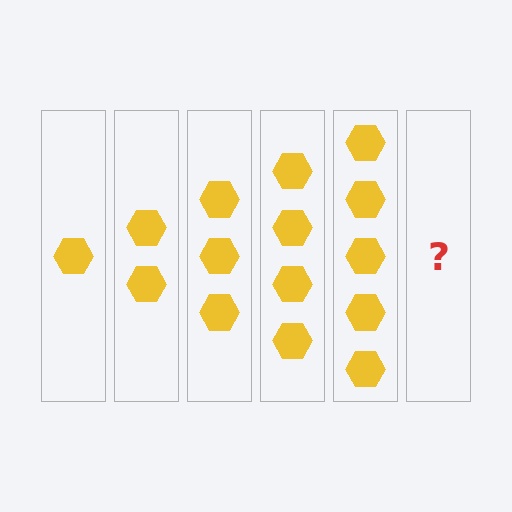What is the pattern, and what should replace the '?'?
The pattern is that each step adds one more hexagon. The '?' should be 6 hexagons.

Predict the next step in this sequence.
The next step is 6 hexagons.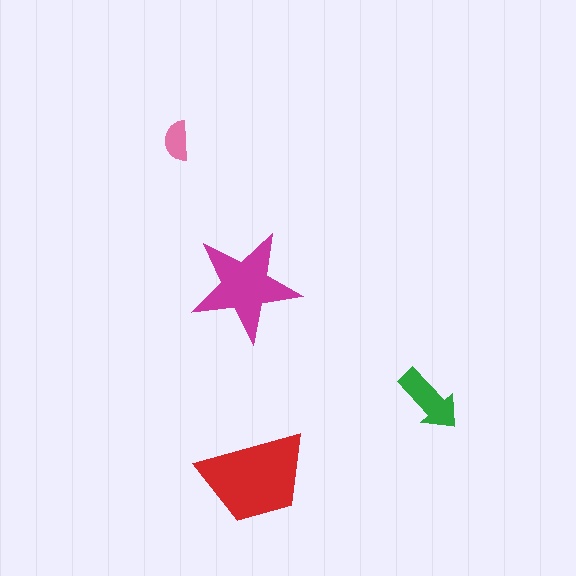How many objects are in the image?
There are 4 objects in the image.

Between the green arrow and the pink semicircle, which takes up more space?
The green arrow.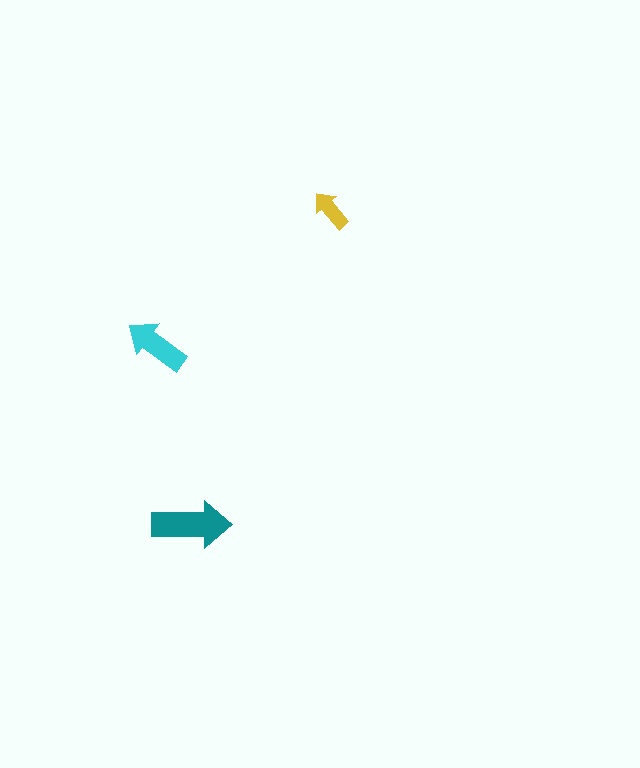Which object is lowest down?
The teal arrow is bottommost.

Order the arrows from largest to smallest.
the teal one, the cyan one, the yellow one.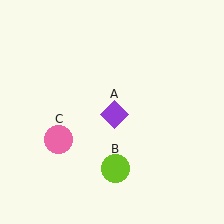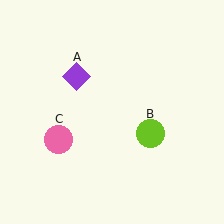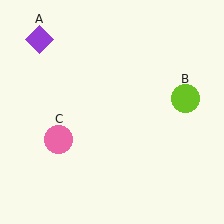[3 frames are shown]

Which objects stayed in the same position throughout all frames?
Pink circle (object C) remained stationary.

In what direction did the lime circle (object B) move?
The lime circle (object B) moved up and to the right.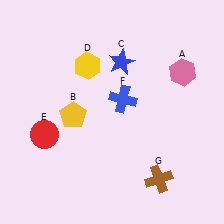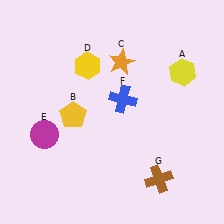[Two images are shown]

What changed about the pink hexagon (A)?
In Image 1, A is pink. In Image 2, it changed to yellow.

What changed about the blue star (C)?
In Image 1, C is blue. In Image 2, it changed to orange.